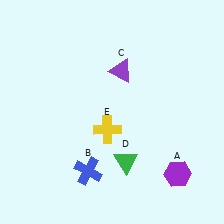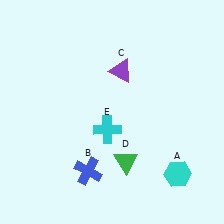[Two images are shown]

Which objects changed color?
A changed from purple to cyan. E changed from yellow to cyan.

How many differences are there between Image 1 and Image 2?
There are 2 differences between the two images.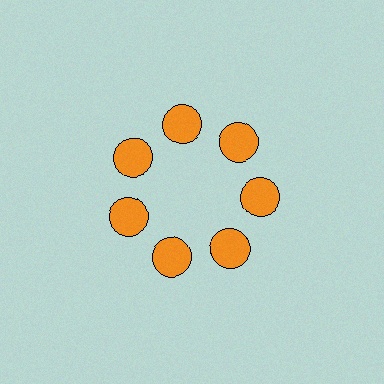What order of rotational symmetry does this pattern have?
This pattern has 7-fold rotational symmetry.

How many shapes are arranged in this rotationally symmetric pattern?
There are 7 shapes, arranged in 7 groups of 1.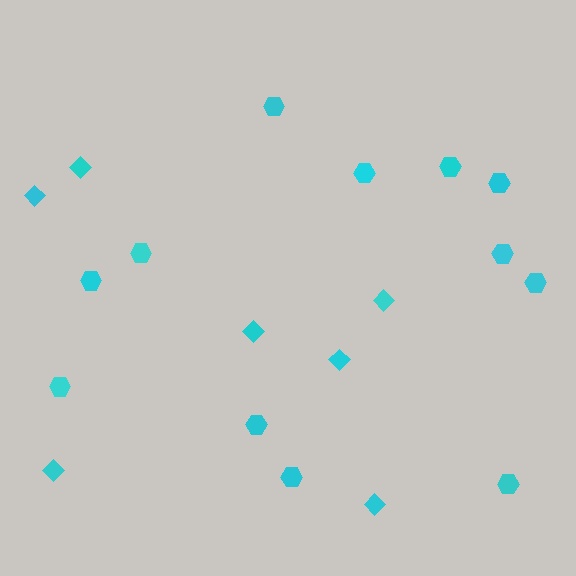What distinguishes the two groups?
There are 2 groups: one group of diamonds (7) and one group of hexagons (12).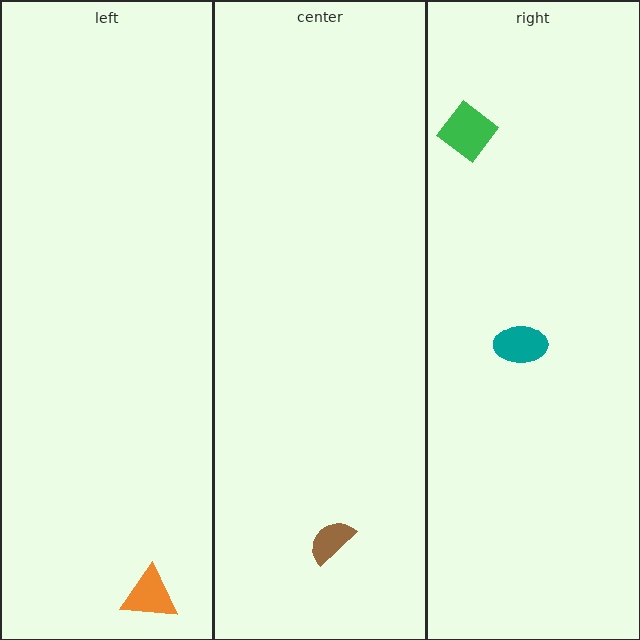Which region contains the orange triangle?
The left region.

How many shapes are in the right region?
2.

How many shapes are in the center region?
1.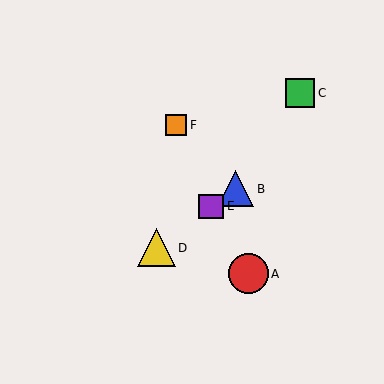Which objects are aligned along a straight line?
Objects B, D, E are aligned along a straight line.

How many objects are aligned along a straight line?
3 objects (B, D, E) are aligned along a straight line.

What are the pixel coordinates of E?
Object E is at (211, 207).